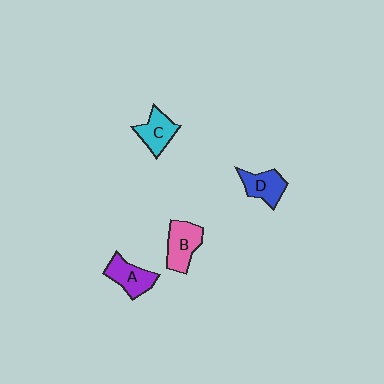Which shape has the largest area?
Shape B (pink).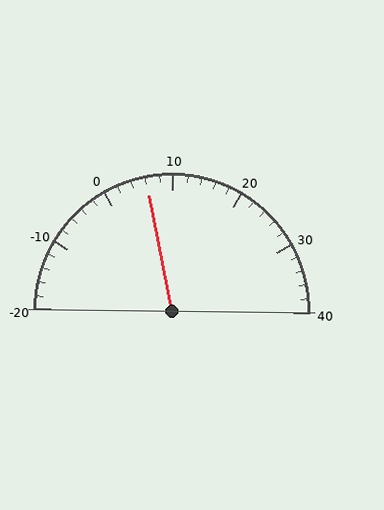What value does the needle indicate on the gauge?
The needle indicates approximately 6.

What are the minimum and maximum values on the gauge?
The gauge ranges from -20 to 40.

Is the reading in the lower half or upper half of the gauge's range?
The reading is in the lower half of the range (-20 to 40).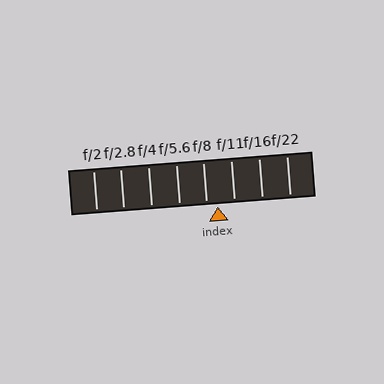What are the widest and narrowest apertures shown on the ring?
The widest aperture shown is f/2 and the narrowest is f/22.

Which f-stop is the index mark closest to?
The index mark is closest to f/8.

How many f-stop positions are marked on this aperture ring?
There are 8 f-stop positions marked.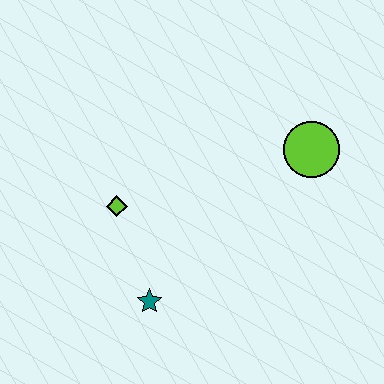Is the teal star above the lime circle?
No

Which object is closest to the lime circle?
The lime diamond is closest to the lime circle.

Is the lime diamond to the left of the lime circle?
Yes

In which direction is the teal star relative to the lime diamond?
The teal star is below the lime diamond.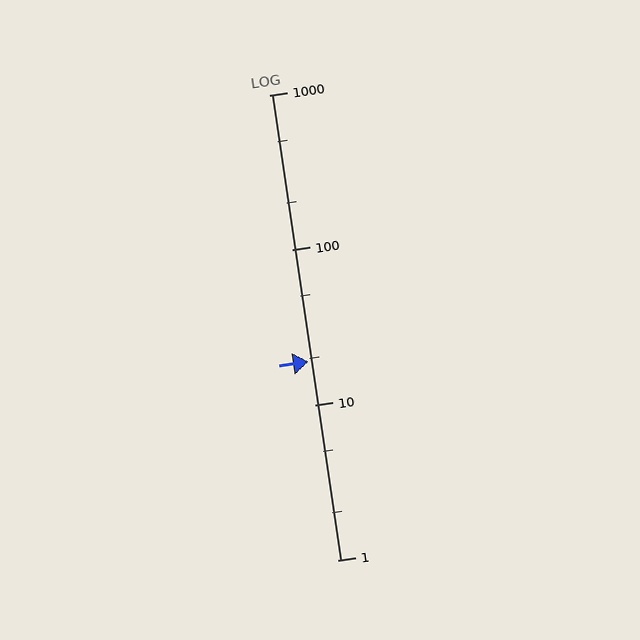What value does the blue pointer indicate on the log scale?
The pointer indicates approximately 19.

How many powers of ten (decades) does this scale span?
The scale spans 3 decades, from 1 to 1000.